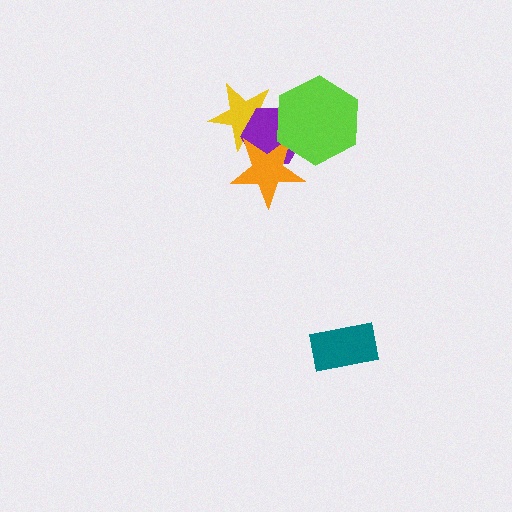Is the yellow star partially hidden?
Yes, it is partially covered by another shape.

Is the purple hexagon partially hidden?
Yes, it is partially covered by another shape.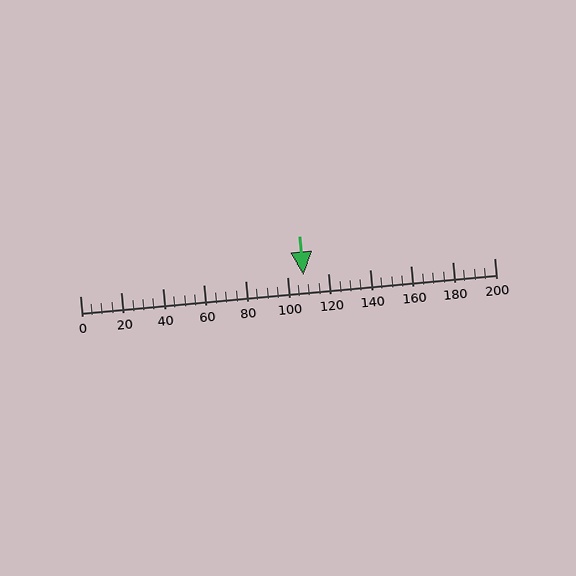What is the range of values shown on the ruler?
The ruler shows values from 0 to 200.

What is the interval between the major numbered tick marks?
The major tick marks are spaced 20 units apart.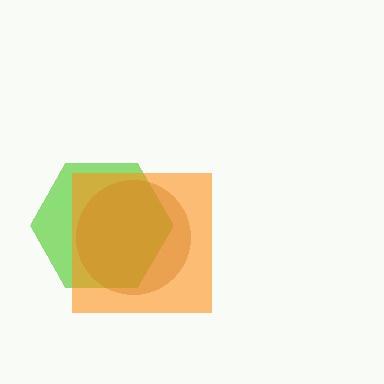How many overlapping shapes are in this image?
There are 3 overlapping shapes in the image.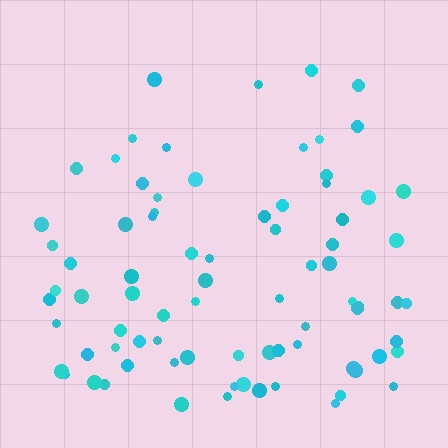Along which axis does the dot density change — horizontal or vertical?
Vertical.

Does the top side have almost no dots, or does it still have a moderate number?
Still a moderate number, just noticeably fewer than the bottom.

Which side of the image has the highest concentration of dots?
The bottom.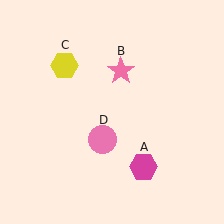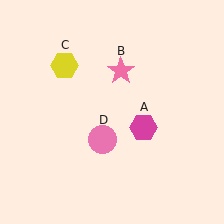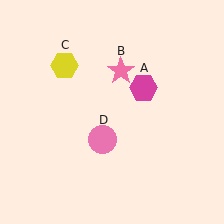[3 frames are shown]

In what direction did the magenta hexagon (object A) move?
The magenta hexagon (object A) moved up.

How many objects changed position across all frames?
1 object changed position: magenta hexagon (object A).